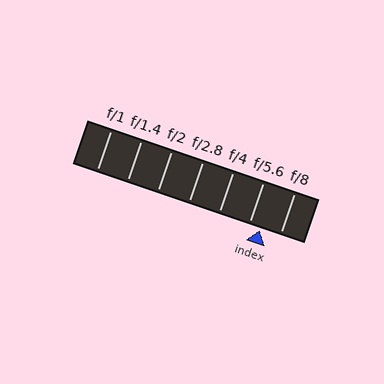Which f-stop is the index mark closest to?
The index mark is closest to f/5.6.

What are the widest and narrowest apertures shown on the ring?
The widest aperture shown is f/1 and the narrowest is f/8.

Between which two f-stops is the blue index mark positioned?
The index mark is between f/5.6 and f/8.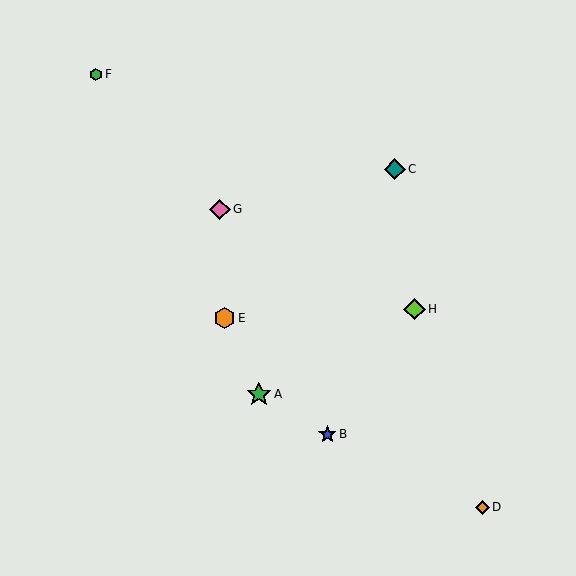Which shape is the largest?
The green star (labeled A) is the largest.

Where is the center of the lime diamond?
The center of the lime diamond is at (415, 309).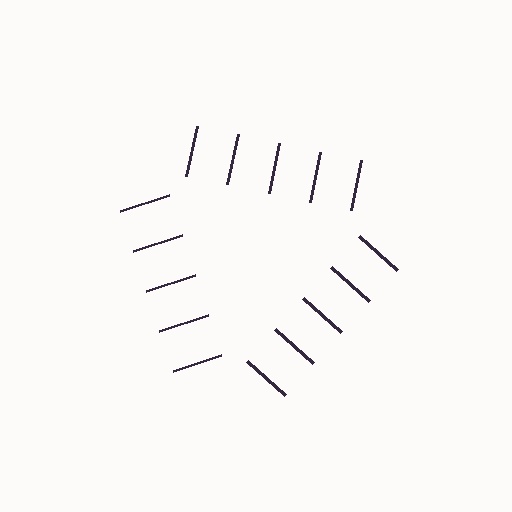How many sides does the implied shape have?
3 sides — the line-ends trace a triangle.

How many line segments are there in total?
15 — 5 along each of the 3 edges.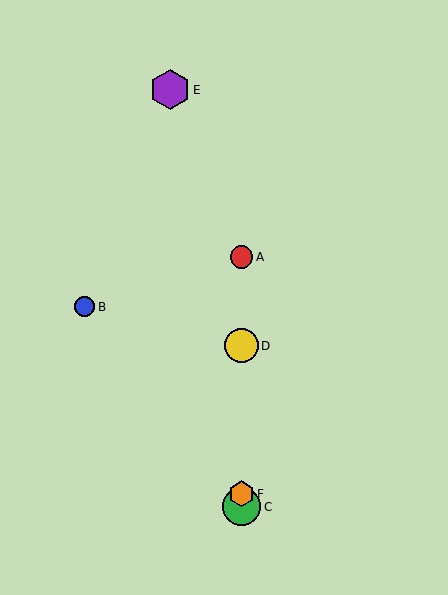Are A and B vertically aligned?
No, A is at x≈241 and B is at x≈85.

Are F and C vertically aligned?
Yes, both are at x≈241.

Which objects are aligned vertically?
Objects A, C, D, F are aligned vertically.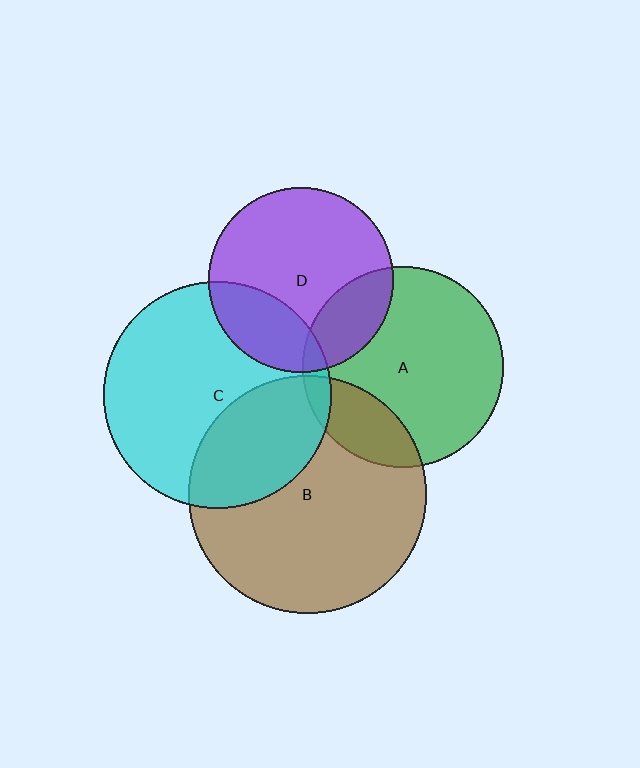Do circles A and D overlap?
Yes.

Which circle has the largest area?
Circle B (brown).